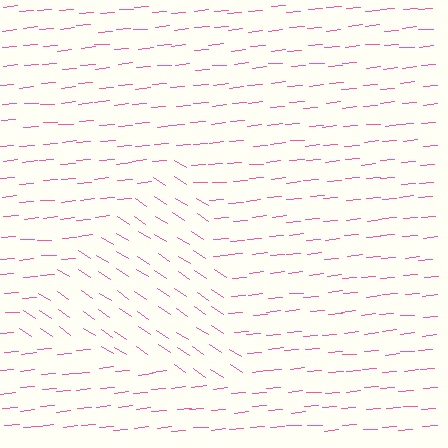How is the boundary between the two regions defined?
The boundary is defined purely by a change in line orientation (approximately 39 degrees difference). All lines are the same color and thickness.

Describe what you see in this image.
The image is filled with small pink line segments. A triangle region in the image has lines oriented differently from the surrounding lines, creating a visible texture boundary.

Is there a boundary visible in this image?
Yes, there is a texture boundary formed by a change in line orientation.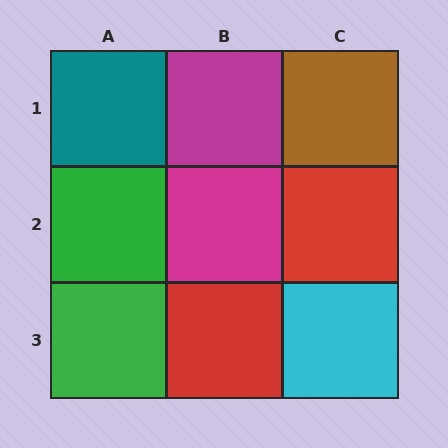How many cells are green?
2 cells are green.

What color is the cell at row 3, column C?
Cyan.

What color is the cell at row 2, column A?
Green.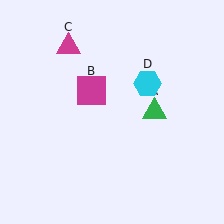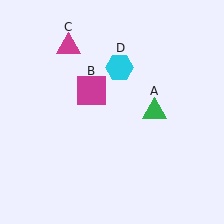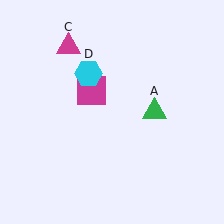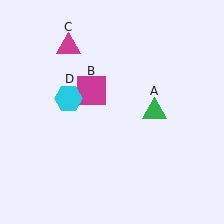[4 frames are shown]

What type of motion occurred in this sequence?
The cyan hexagon (object D) rotated counterclockwise around the center of the scene.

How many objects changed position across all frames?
1 object changed position: cyan hexagon (object D).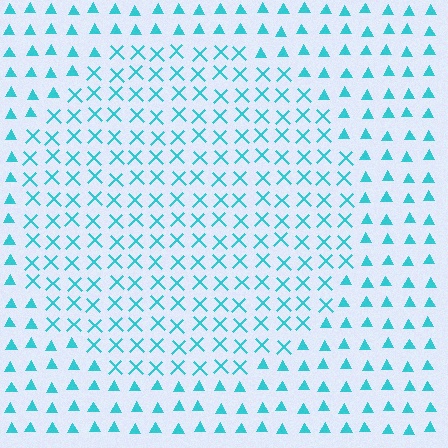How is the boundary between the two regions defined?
The boundary is defined by a change in element shape: X marks inside vs. triangles outside. All elements share the same color and spacing.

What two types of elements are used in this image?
The image uses X marks inside the circle region and triangles outside it.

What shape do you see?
I see a circle.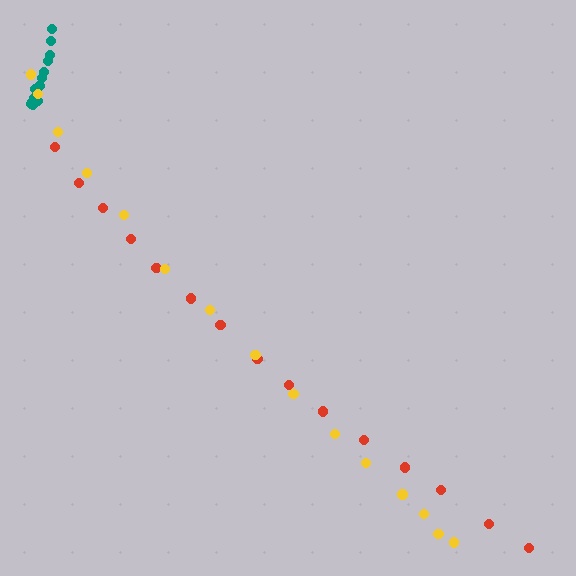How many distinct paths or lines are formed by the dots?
There are 3 distinct paths.